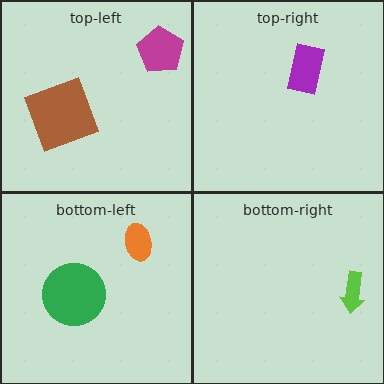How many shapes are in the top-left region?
2.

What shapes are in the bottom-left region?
The orange ellipse, the green circle.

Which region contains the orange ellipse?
The bottom-left region.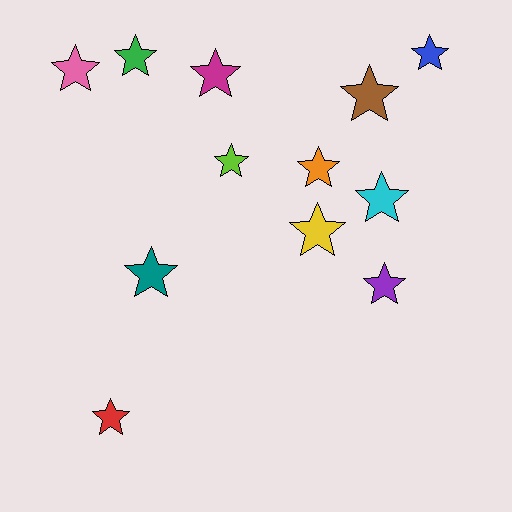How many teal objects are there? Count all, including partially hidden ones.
There is 1 teal object.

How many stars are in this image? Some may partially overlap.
There are 12 stars.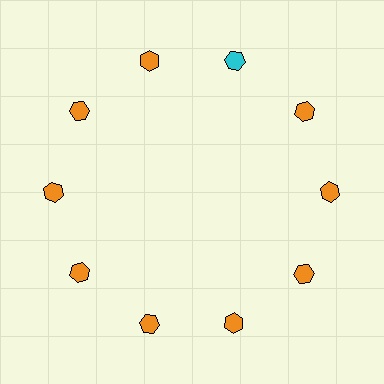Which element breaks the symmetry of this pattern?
The cyan hexagon at roughly the 1 o'clock position breaks the symmetry. All other shapes are orange hexagons.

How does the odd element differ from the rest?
It has a different color: cyan instead of orange.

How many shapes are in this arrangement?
There are 10 shapes arranged in a ring pattern.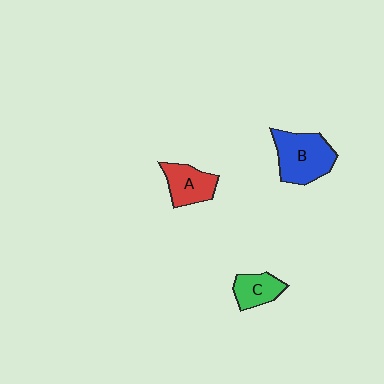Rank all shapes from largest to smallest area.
From largest to smallest: B (blue), A (red), C (green).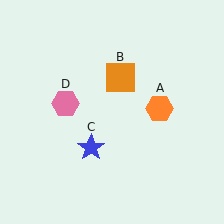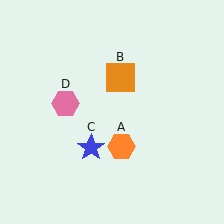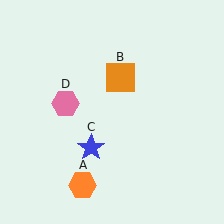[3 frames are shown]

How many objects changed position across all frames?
1 object changed position: orange hexagon (object A).